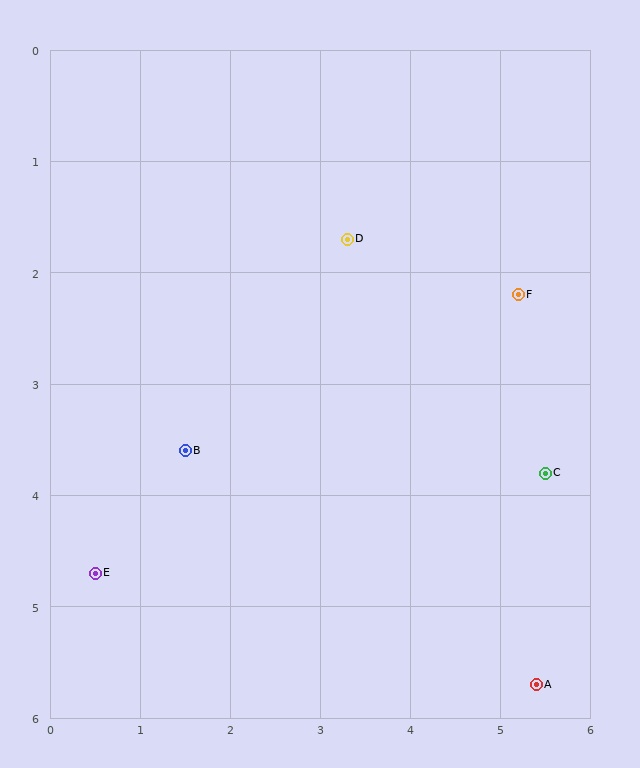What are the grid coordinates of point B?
Point B is at approximately (1.5, 3.6).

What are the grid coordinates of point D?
Point D is at approximately (3.3, 1.7).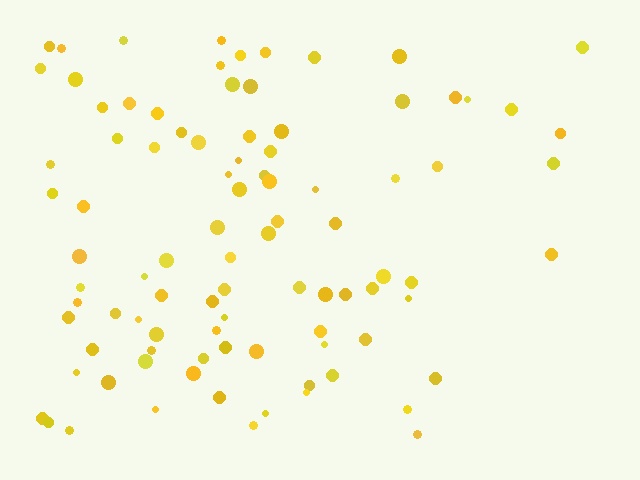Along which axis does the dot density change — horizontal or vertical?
Horizontal.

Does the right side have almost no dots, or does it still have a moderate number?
Still a moderate number, just noticeably fewer than the left.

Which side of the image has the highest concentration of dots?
The left.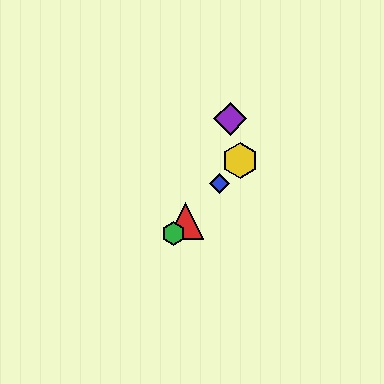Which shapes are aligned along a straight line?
The red triangle, the blue diamond, the green hexagon, the yellow hexagon are aligned along a straight line.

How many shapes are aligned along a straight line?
4 shapes (the red triangle, the blue diamond, the green hexagon, the yellow hexagon) are aligned along a straight line.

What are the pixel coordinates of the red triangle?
The red triangle is at (185, 221).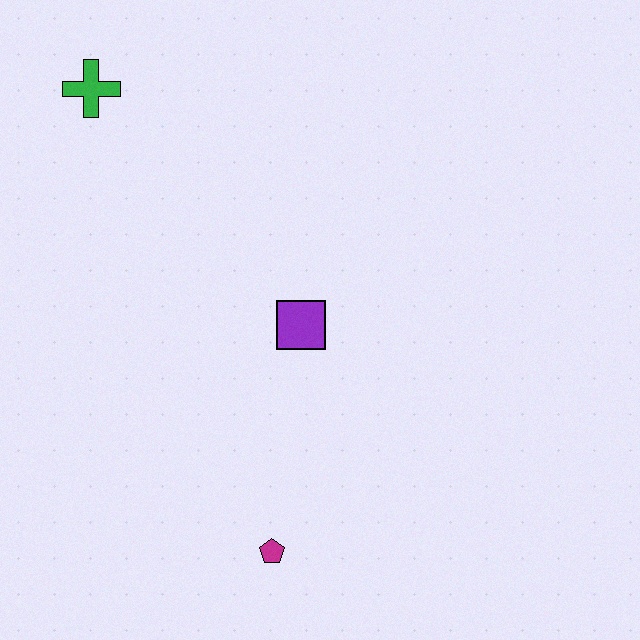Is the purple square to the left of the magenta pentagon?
No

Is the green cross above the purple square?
Yes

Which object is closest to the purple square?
The magenta pentagon is closest to the purple square.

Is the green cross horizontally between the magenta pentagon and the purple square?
No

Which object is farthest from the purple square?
The green cross is farthest from the purple square.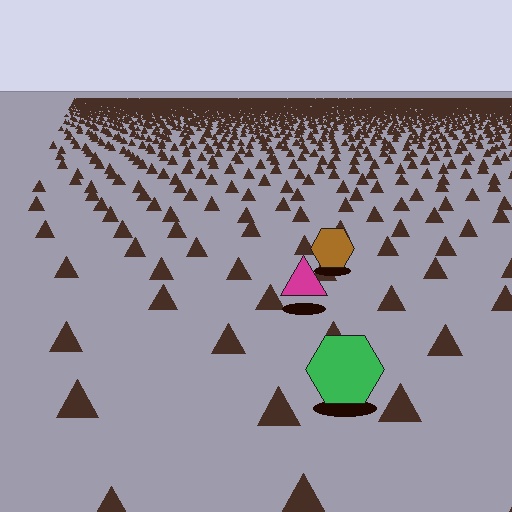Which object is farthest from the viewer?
The brown hexagon is farthest from the viewer. It appears smaller and the ground texture around it is denser.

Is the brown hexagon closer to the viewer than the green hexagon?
No. The green hexagon is closer — you can tell from the texture gradient: the ground texture is coarser near it.